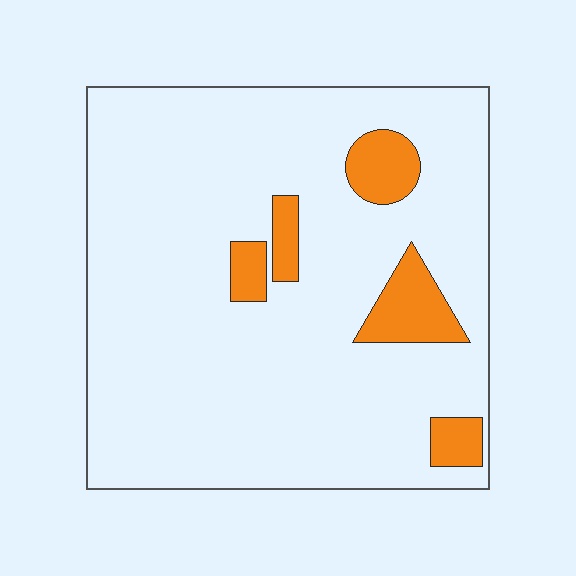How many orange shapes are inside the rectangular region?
5.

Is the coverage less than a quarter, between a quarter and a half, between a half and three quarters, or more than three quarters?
Less than a quarter.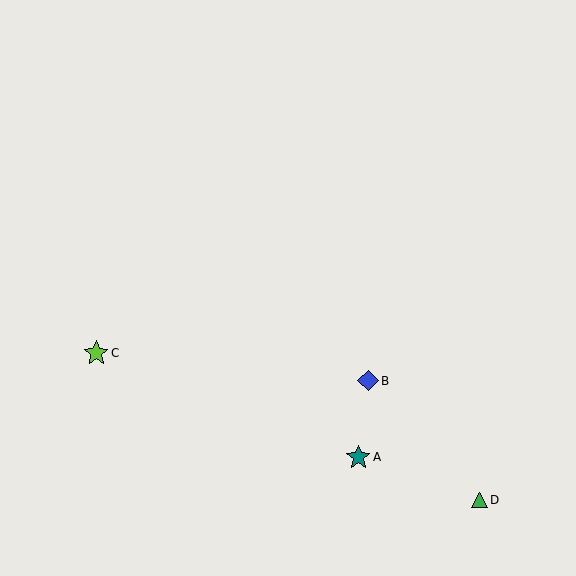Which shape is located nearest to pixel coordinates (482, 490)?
The green triangle (labeled D) at (479, 500) is nearest to that location.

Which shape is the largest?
The lime star (labeled C) is the largest.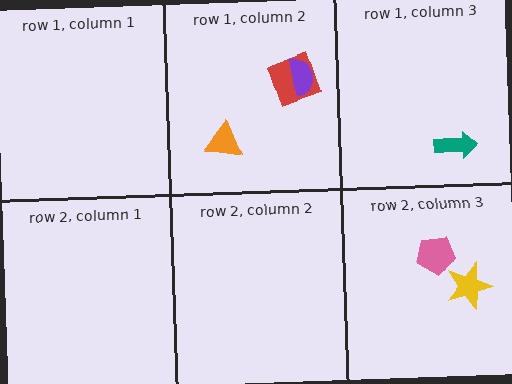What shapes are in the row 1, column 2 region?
The red diamond, the orange triangle, the purple semicircle.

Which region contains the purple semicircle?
The row 1, column 2 region.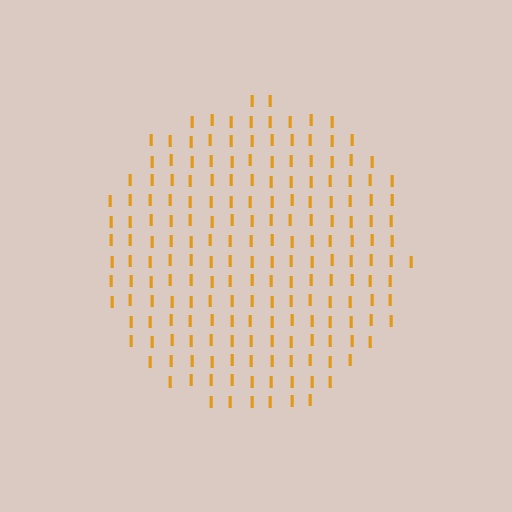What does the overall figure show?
The overall figure shows a circle.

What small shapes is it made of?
It is made of small letter I's.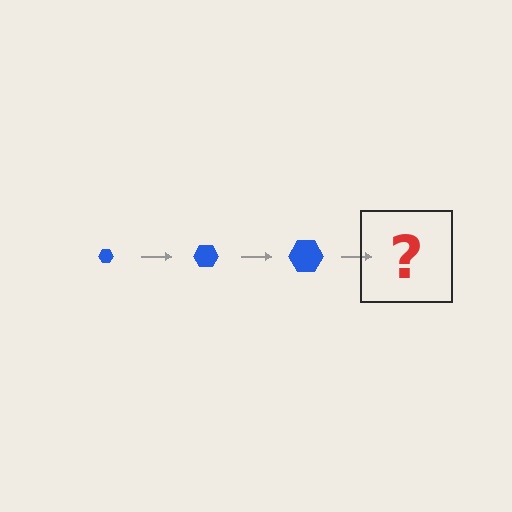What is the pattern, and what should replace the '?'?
The pattern is that the hexagon gets progressively larger each step. The '?' should be a blue hexagon, larger than the previous one.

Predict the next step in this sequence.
The next step is a blue hexagon, larger than the previous one.